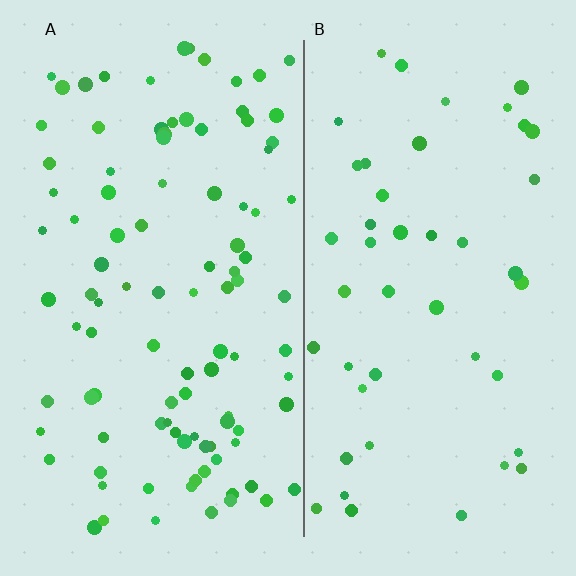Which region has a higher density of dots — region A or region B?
A (the left).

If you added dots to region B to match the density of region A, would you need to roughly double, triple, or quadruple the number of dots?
Approximately double.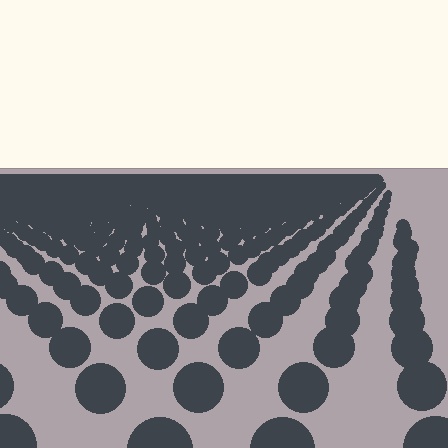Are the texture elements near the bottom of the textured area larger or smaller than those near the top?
Larger. Near the bottom, elements are closer to the viewer and appear at a bigger on-screen size.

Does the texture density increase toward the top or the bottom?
Density increases toward the top.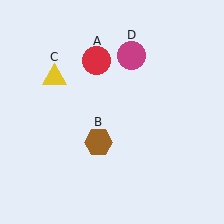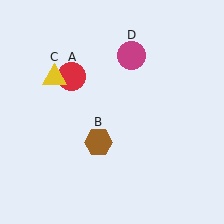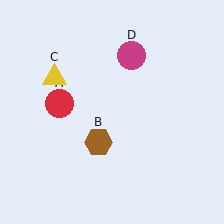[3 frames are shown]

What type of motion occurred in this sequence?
The red circle (object A) rotated counterclockwise around the center of the scene.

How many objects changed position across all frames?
1 object changed position: red circle (object A).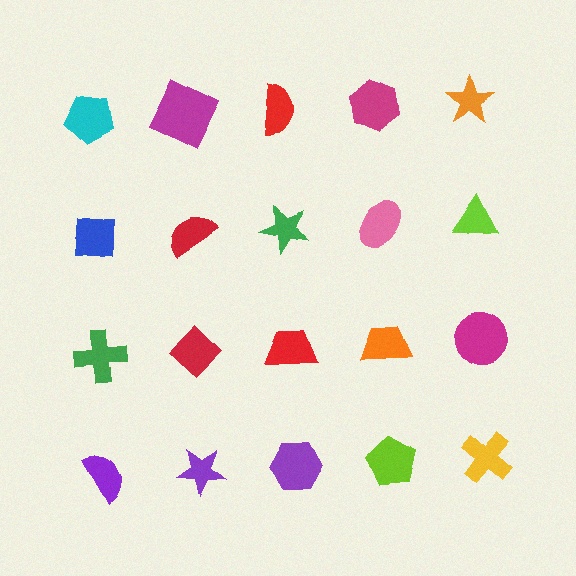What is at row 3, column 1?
A green cross.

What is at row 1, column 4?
A magenta hexagon.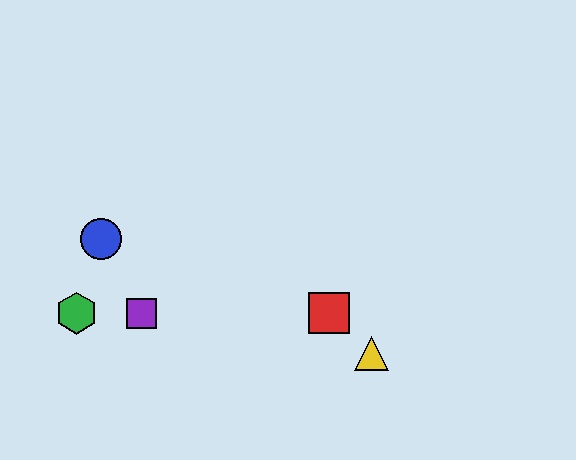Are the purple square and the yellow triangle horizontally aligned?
No, the purple square is at y≈313 and the yellow triangle is at y≈353.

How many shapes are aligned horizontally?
3 shapes (the red square, the green hexagon, the purple square) are aligned horizontally.